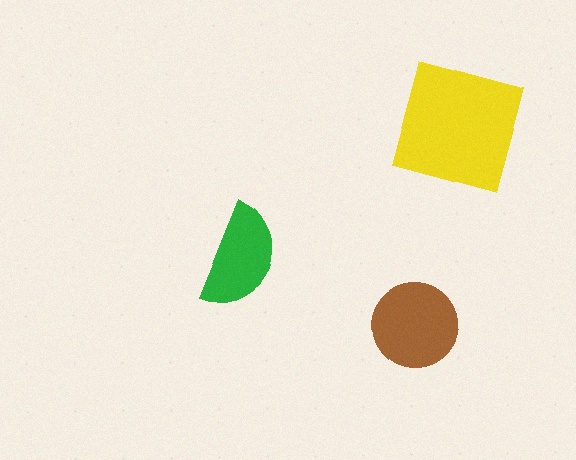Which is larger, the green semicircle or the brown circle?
The brown circle.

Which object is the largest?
The yellow square.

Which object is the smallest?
The green semicircle.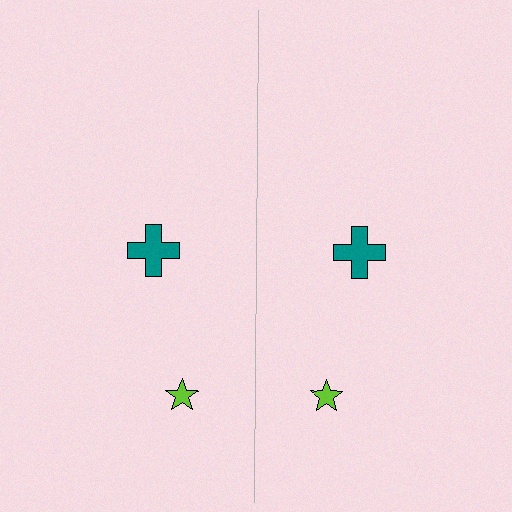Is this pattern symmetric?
Yes, this pattern has bilateral (reflection) symmetry.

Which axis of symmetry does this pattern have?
The pattern has a vertical axis of symmetry running through the center of the image.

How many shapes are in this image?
There are 4 shapes in this image.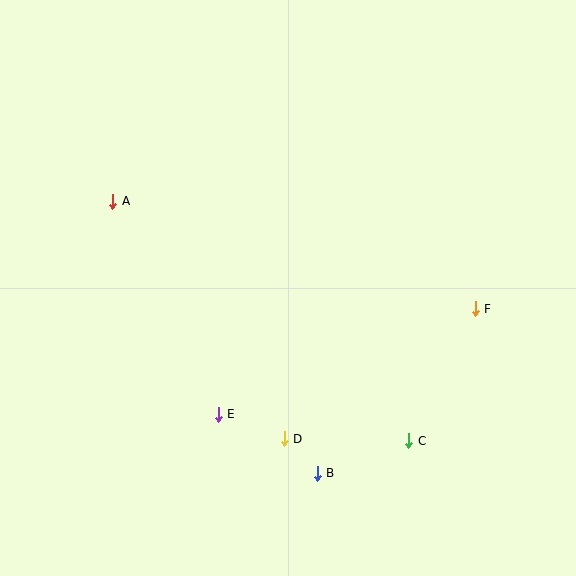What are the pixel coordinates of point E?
Point E is at (218, 414).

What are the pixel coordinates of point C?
Point C is at (409, 441).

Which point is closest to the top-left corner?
Point A is closest to the top-left corner.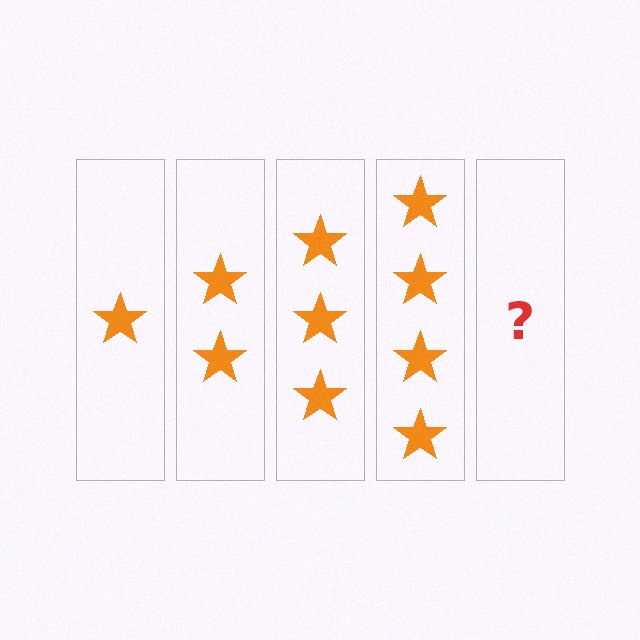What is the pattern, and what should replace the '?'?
The pattern is that each step adds one more star. The '?' should be 5 stars.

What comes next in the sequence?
The next element should be 5 stars.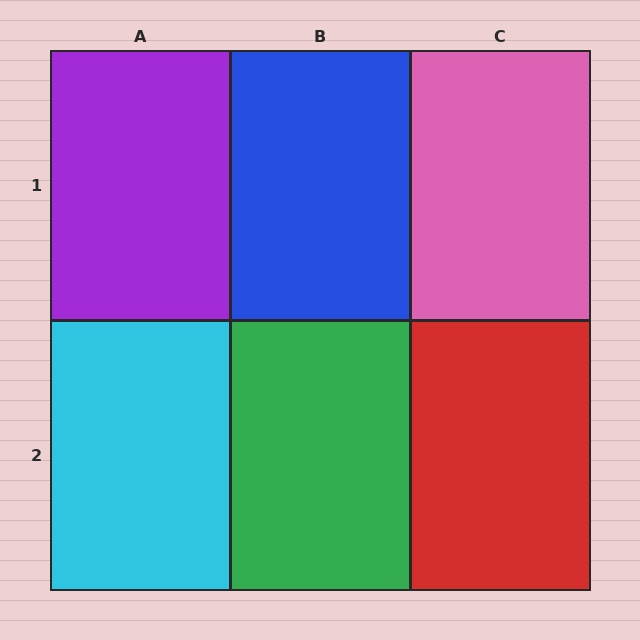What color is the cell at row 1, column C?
Pink.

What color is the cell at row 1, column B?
Blue.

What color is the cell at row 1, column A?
Purple.